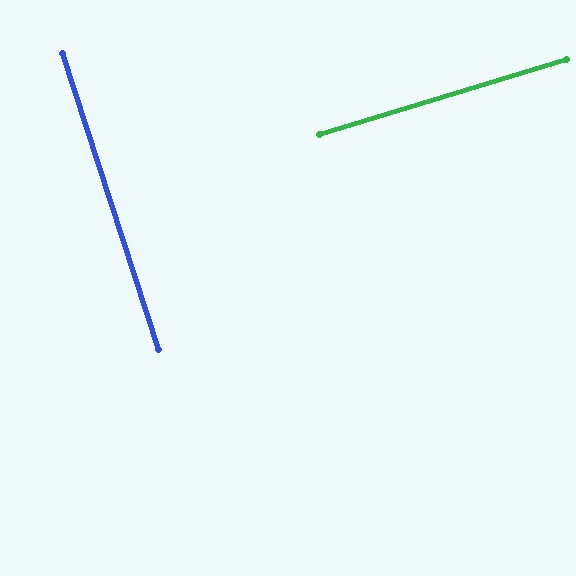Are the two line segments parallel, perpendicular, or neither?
Perpendicular — they meet at approximately 89°.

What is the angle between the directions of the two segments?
Approximately 89 degrees.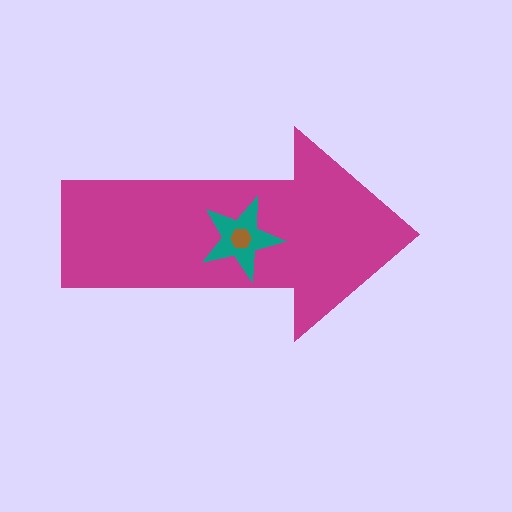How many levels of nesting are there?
3.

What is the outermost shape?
The magenta arrow.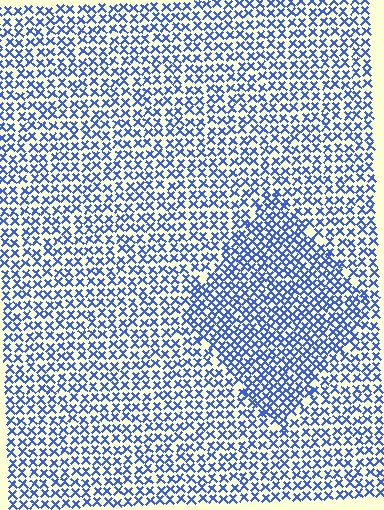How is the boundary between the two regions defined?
The boundary is defined by a change in element density (approximately 1.5x ratio). All elements are the same color, size, and shape.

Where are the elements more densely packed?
The elements are more densely packed inside the diamond boundary.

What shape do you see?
I see a diamond.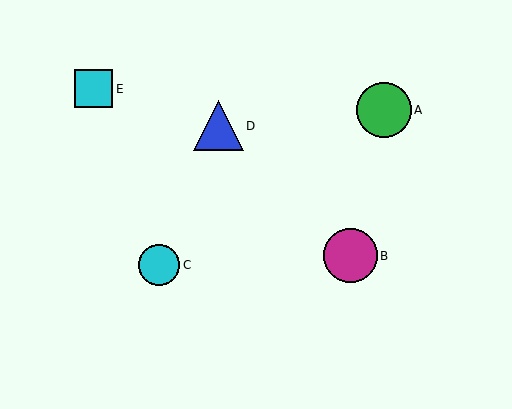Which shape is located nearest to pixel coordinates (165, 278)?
The cyan circle (labeled C) at (159, 265) is nearest to that location.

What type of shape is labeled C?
Shape C is a cyan circle.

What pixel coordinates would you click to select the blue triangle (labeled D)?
Click at (218, 126) to select the blue triangle D.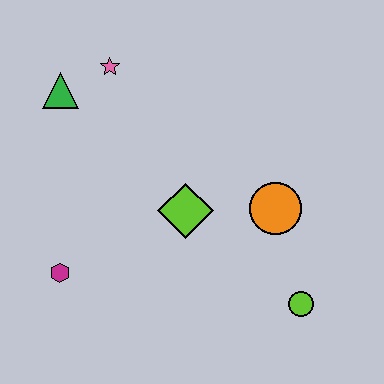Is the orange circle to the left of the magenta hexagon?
No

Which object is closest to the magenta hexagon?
The lime diamond is closest to the magenta hexagon.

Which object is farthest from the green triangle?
The lime circle is farthest from the green triangle.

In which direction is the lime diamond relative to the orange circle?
The lime diamond is to the left of the orange circle.